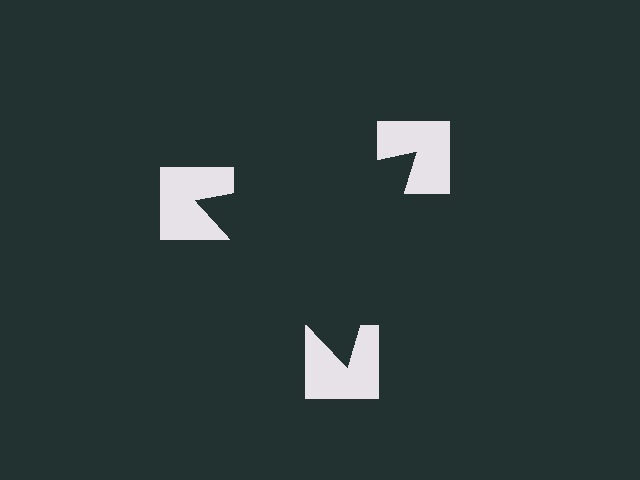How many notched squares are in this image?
There are 3 — one at each vertex of the illusory triangle.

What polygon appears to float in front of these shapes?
An illusory triangle — its edges are inferred from the aligned wedge cuts in the notched squares, not physically drawn.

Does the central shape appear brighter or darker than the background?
It typically appears slightly darker than the background, even though no actual brightness change is drawn.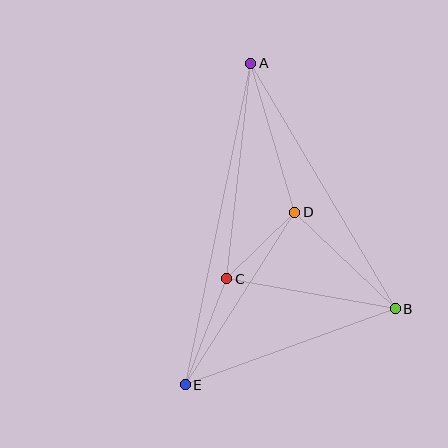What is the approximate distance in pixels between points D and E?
The distance between D and E is approximately 205 pixels.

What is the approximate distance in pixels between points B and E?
The distance between B and E is approximately 224 pixels.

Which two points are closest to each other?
Points C and D are closest to each other.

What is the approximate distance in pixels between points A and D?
The distance between A and D is approximately 155 pixels.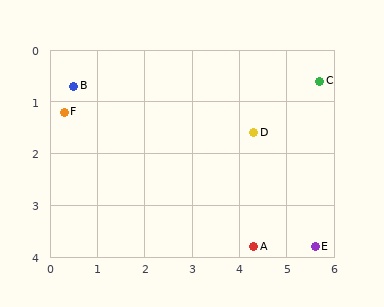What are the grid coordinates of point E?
Point E is at approximately (5.6, 3.8).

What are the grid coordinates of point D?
Point D is at approximately (4.3, 1.6).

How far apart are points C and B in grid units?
Points C and B are about 5.2 grid units apart.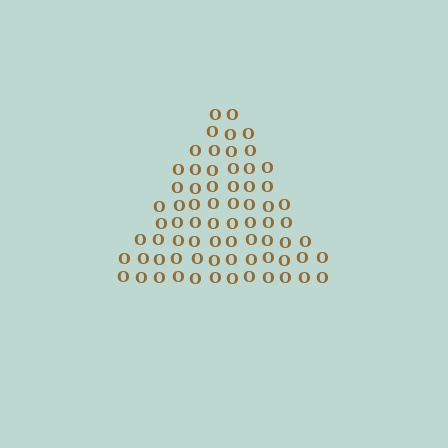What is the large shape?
The large shape is a triangle.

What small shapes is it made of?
It is made of small letter O's.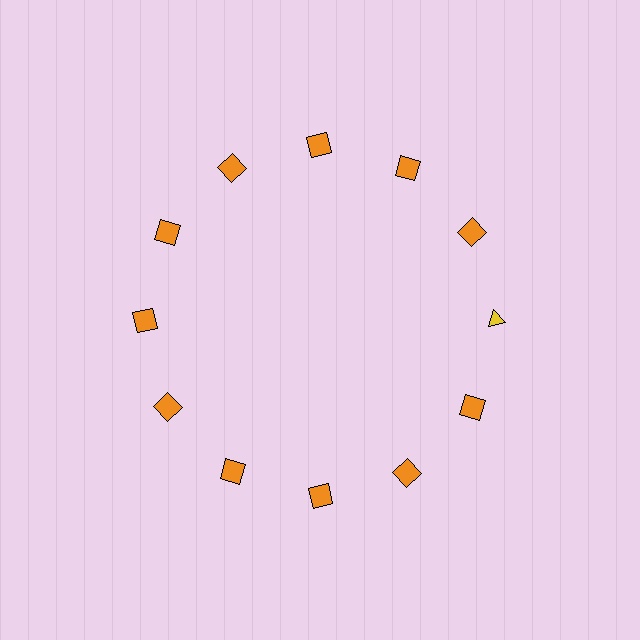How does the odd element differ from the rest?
It differs in both color (yellow instead of orange) and shape (triangle instead of square).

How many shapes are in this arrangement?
There are 12 shapes arranged in a ring pattern.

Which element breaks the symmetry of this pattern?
The yellow triangle at roughly the 3 o'clock position breaks the symmetry. All other shapes are orange squares.